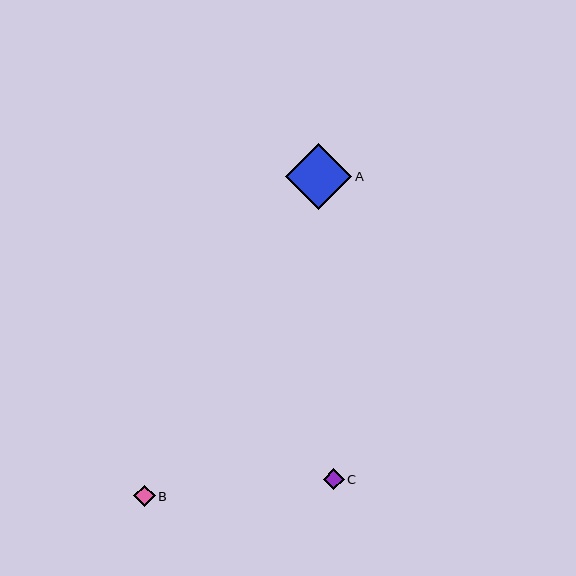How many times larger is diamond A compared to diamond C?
Diamond A is approximately 3.1 times the size of diamond C.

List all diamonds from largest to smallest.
From largest to smallest: A, B, C.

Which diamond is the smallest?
Diamond C is the smallest with a size of approximately 21 pixels.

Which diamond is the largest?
Diamond A is the largest with a size of approximately 66 pixels.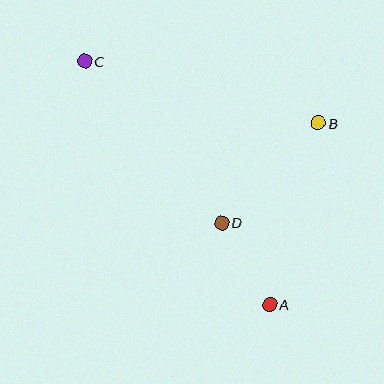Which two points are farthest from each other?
Points A and C are farthest from each other.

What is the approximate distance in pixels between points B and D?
The distance between B and D is approximately 139 pixels.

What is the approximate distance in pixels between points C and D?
The distance between C and D is approximately 212 pixels.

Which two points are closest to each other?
Points A and D are closest to each other.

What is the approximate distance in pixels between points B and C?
The distance between B and C is approximately 242 pixels.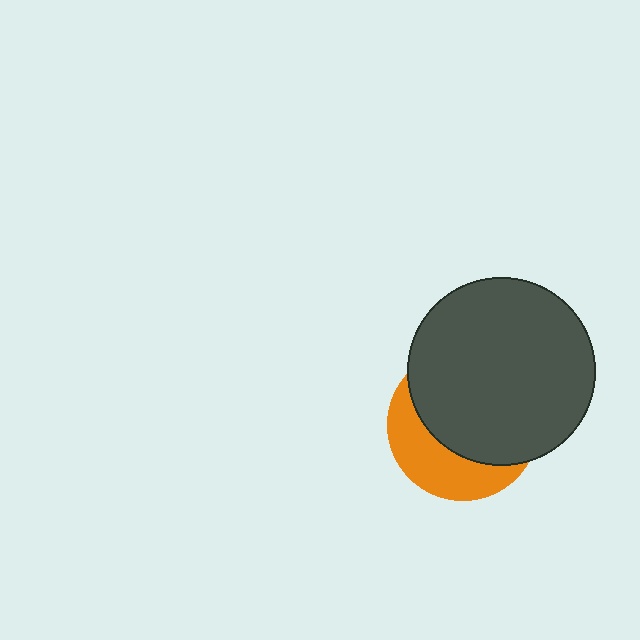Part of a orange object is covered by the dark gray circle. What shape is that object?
It is a circle.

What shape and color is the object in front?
The object in front is a dark gray circle.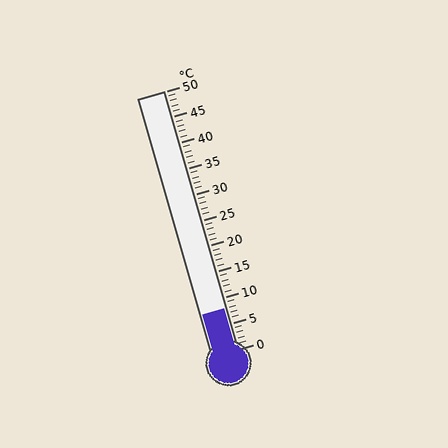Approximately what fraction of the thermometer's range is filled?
The thermometer is filled to approximately 15% of its range.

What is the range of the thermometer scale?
The thermometer scale ranges from 0°C to 50°C.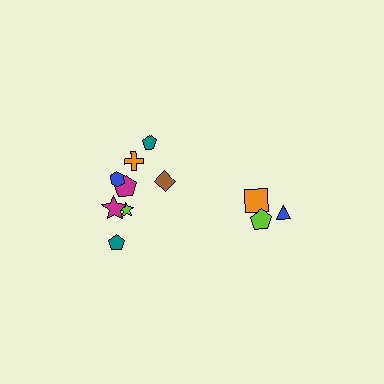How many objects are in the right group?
There are 3 objects.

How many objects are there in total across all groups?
There are 11 objects.